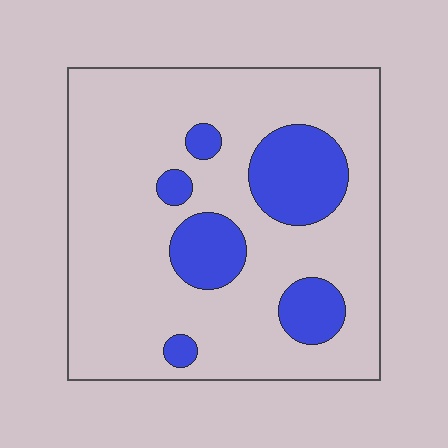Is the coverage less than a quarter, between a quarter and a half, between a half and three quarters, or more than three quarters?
Less than a quarter.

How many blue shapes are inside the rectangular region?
6.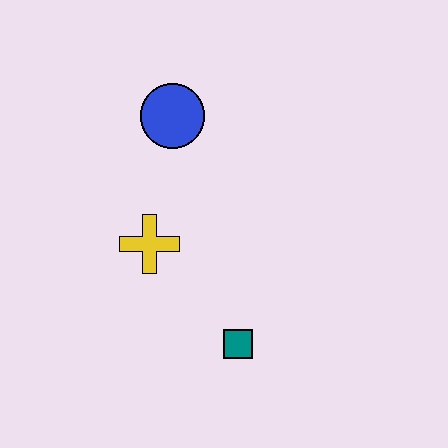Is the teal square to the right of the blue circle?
Yes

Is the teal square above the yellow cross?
No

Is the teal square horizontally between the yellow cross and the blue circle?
No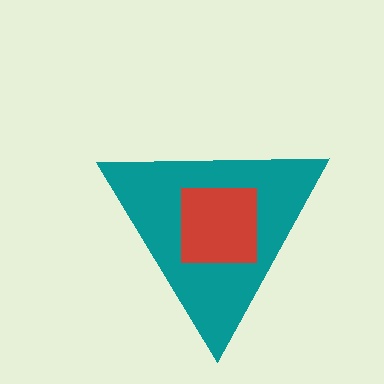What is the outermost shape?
The teal triangle.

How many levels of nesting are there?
2.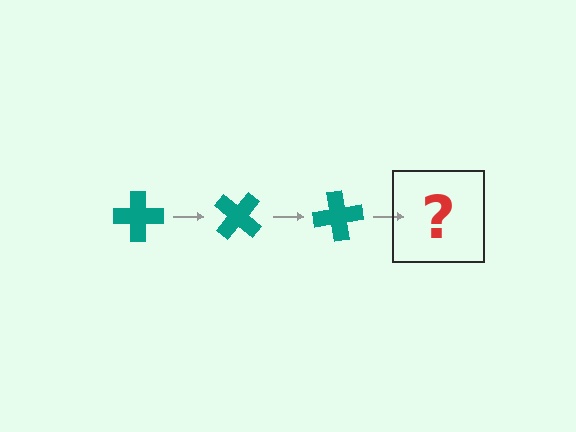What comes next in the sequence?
The next element should be a teal cross rotated 120 degrees.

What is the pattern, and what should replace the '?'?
The pattern is that the cross rotates 40 degrees each step. The '?' should be a teal cross rotated 120 degrees.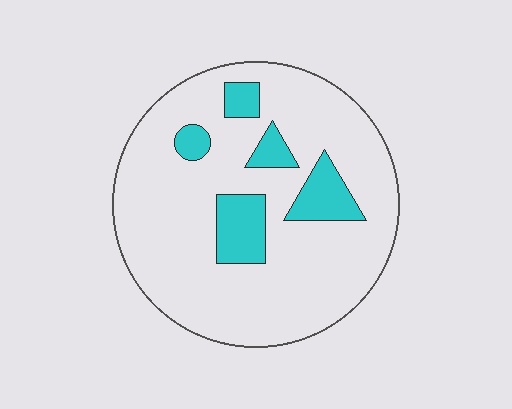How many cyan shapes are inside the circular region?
5.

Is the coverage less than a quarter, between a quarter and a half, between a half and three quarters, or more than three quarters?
Less than a quarter.